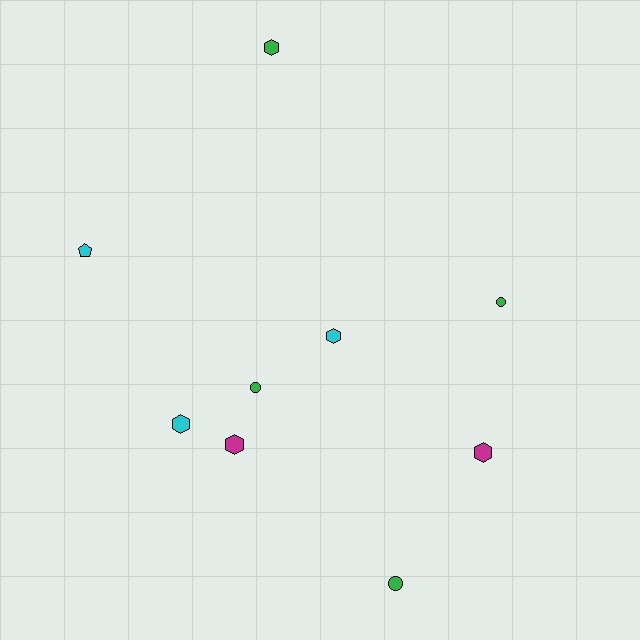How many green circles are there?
There are 3 green circles.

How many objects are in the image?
There are 9 objects.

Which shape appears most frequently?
Hexagon, with 5 objects.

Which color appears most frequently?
Green, with 4 objects.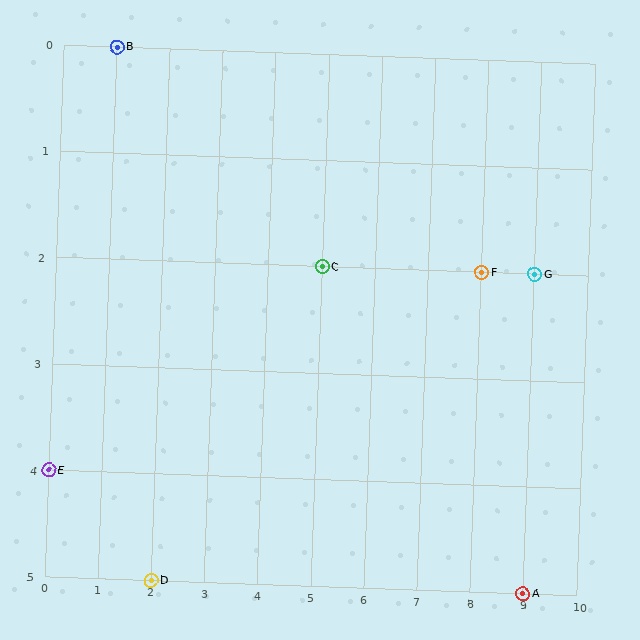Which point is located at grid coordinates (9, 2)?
Point G is at (9, 2).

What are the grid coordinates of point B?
Point B is at grid coordinates (1, 0).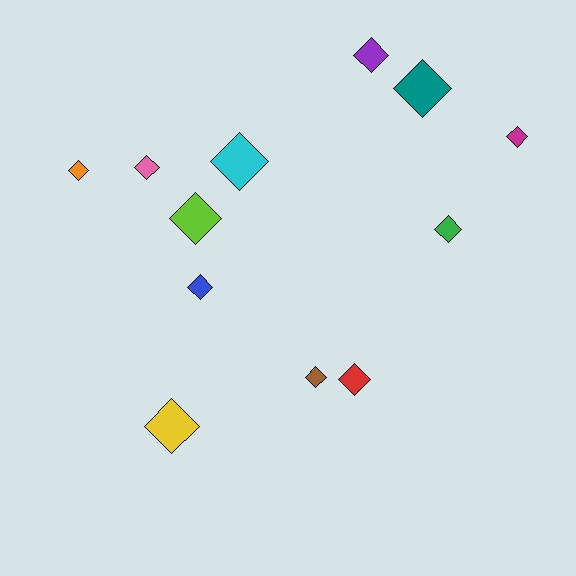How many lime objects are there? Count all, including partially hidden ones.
There is 1 lime object.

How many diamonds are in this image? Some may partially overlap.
There are 12 diamonds.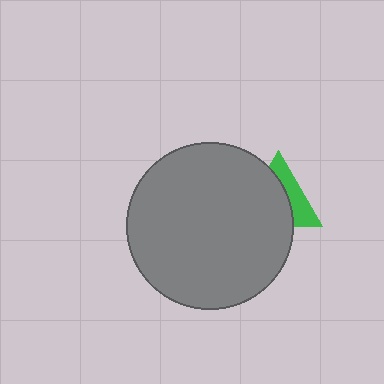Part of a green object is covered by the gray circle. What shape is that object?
It is a triangle.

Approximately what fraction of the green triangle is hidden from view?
Roughly 62% of the green triangle is hidden behind the gray circle.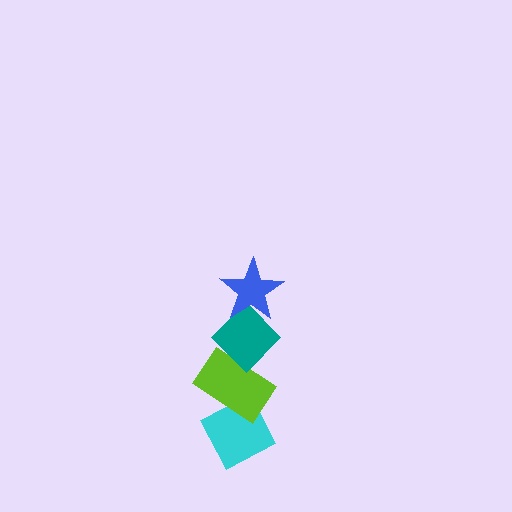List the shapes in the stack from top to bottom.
From top to bottom: the blue star, the teal diamond, the lime rectangle, the cyan diamond.